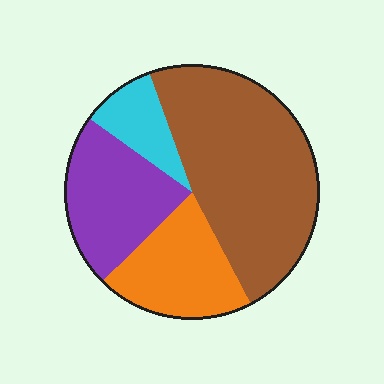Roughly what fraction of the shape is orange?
Orange takes up less than a quarter of the shape.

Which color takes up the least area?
Cyan, at roughly 10%.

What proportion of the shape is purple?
Purple takes up about one fifth (1/5) of the shape.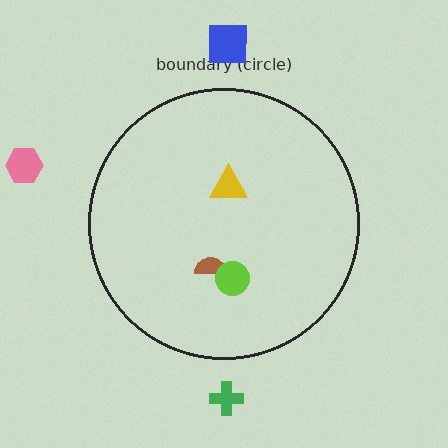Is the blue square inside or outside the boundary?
Outside.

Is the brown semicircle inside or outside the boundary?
Inside.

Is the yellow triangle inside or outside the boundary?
Inside.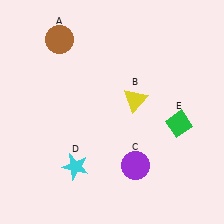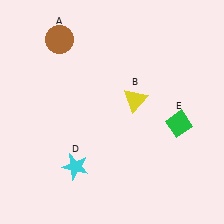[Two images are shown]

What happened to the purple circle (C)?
The purple circle (C) was removed in Image 2. It was in the bottom-right area of Image 1.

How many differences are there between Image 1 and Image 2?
There is 1 difference between the two images.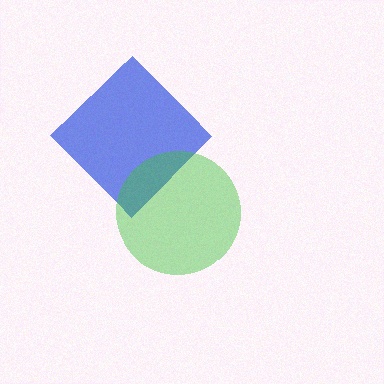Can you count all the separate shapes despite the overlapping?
Yes, there are 2 separate shapes.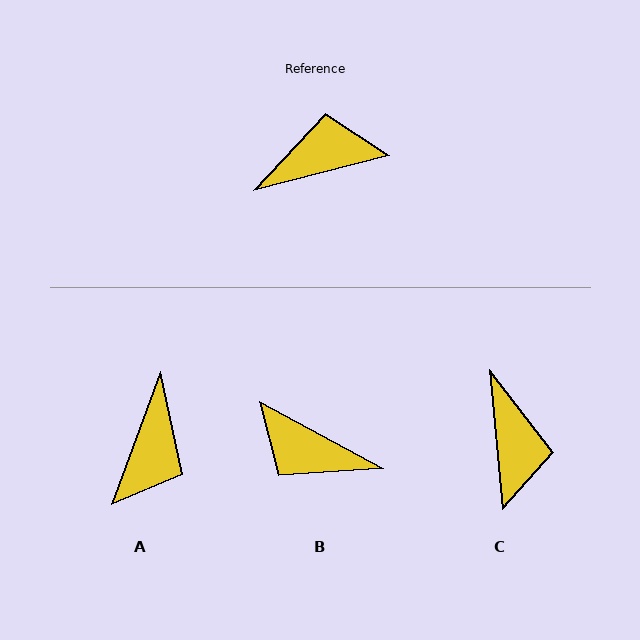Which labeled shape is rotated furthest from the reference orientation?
B, about 137 degrees away.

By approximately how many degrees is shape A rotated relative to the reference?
Approximately 125 degrees clockwise.